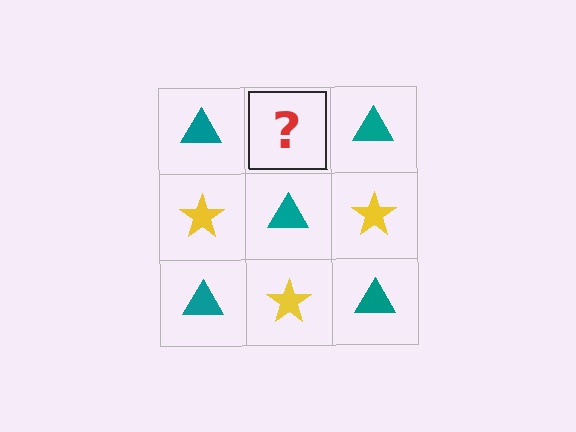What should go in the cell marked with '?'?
The missing cell should contain a yellow star.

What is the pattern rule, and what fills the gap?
The rule is that it alternates teal triangle and yellow star in a checkerboard pattern. The gap should be filled with a yellow star.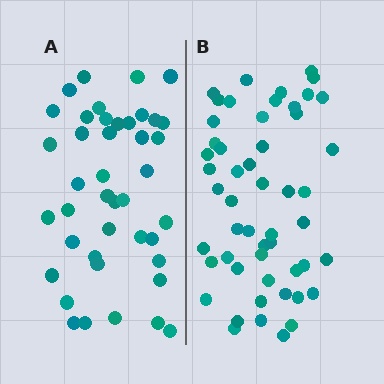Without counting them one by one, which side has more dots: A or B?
Region B (the right region) has more dots.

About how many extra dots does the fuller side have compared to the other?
Region B has roughly 10 or so more dots than region A.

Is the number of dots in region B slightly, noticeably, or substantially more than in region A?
Region B has only slightly more — the two regions are fairly close. The ratio is roughly 1.2 to 1.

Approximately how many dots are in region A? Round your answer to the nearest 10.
About 40 dots. (The exact count is 42, which rounds to 40.)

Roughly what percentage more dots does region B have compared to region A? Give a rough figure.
About 25% more.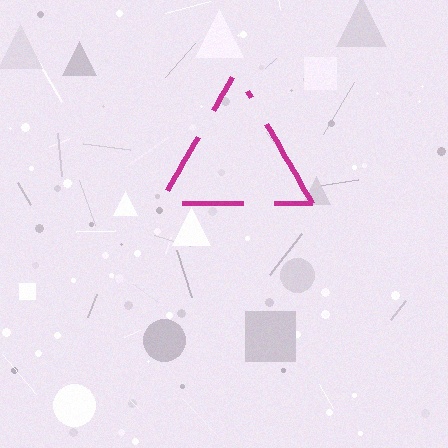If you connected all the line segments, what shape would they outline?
They would outline a triangle.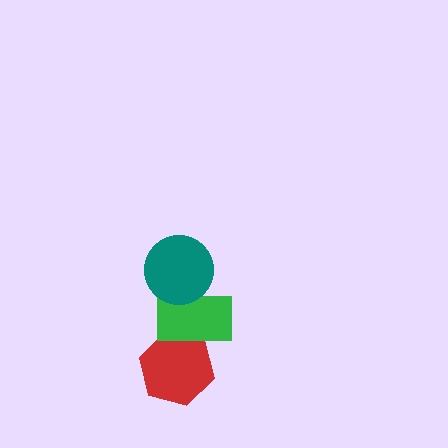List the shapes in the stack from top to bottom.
From top to bottom: the teal circle, the green rectangle, the red hexagon.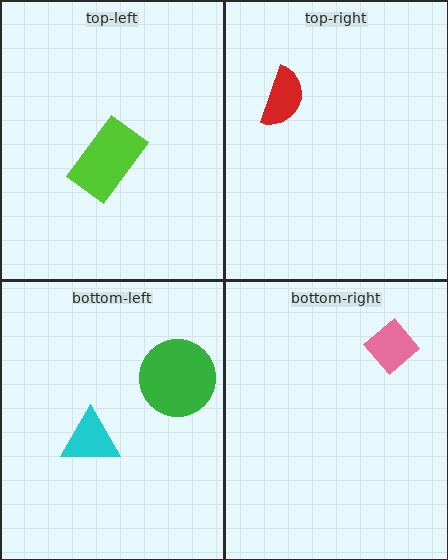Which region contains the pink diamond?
The bottom-right region.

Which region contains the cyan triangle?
The bottom-left region.